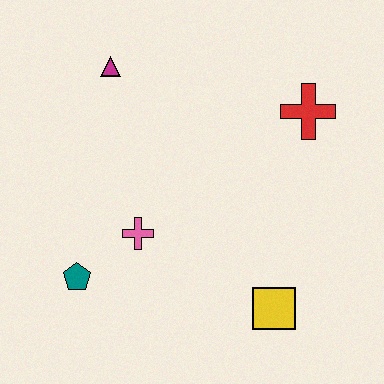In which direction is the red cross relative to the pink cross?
The red cross is to the right of the pink cross.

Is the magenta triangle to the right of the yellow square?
No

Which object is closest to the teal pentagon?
The pink cross is closest to the teal pentagon.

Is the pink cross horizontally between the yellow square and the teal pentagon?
Yes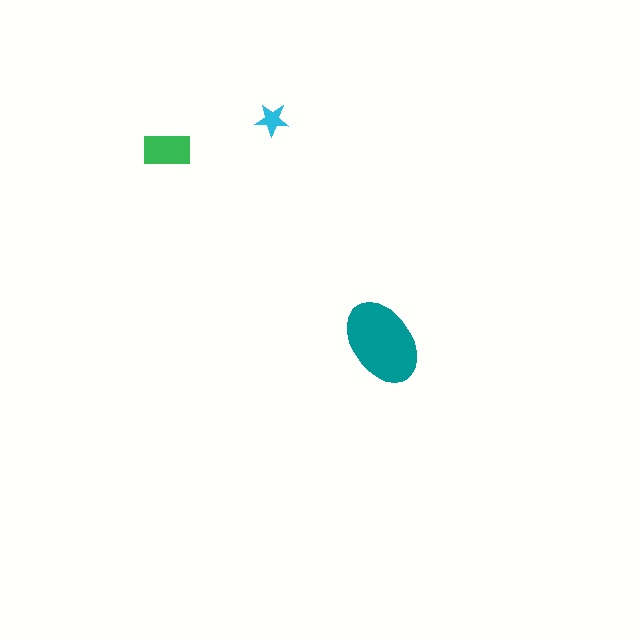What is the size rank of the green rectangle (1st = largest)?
2nd.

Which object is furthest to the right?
The teal ellipse is rightmost.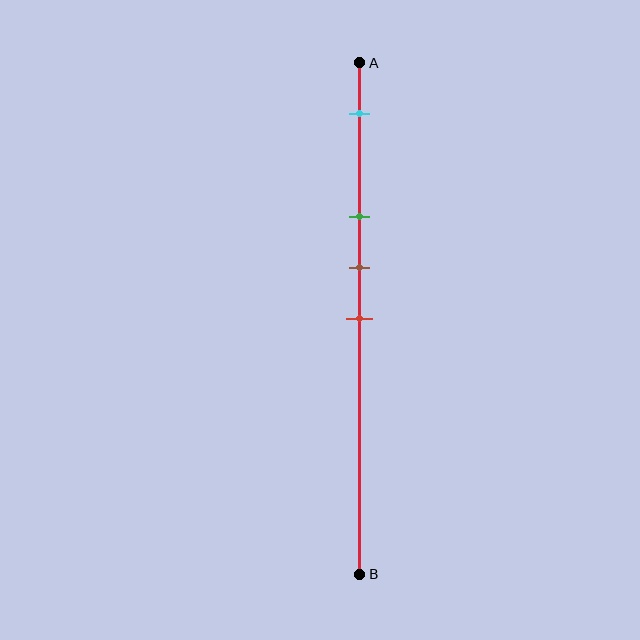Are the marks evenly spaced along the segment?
No, the marks are not evenly spaced.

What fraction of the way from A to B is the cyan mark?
The cyan mark is approximately 10% (0.1) of the way from A to B.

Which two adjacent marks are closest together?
The brown and red marks are the closest adjacent pair.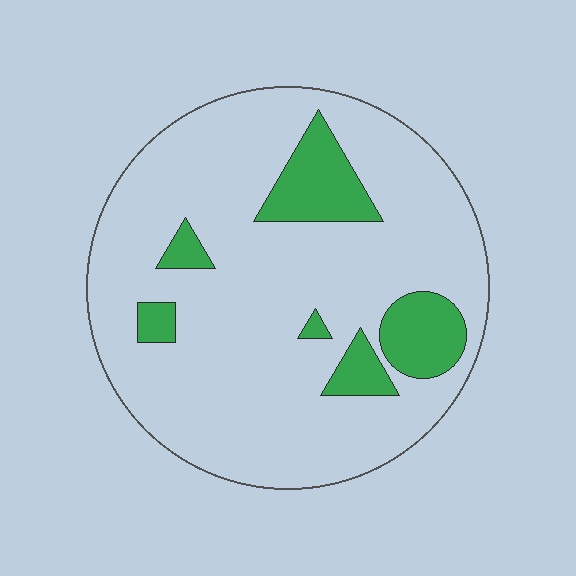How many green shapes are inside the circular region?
6.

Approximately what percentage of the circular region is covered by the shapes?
Approximately 15%.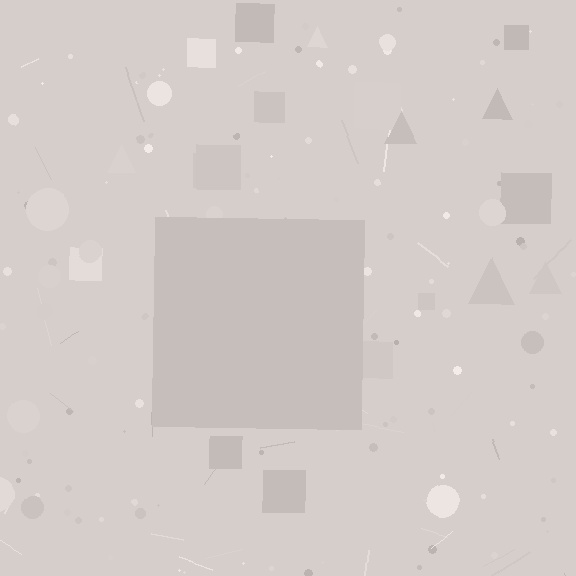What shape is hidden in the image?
A square is hidden in the image.